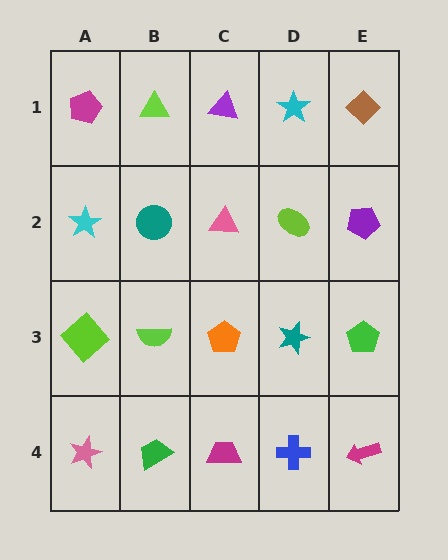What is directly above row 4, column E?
A green pentagon.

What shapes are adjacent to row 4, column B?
A lime semicircle (row 3, column B), a pink star (row 4, column A), a magenta trapezoid (row 4, column C).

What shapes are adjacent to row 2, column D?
A cyan star (row 1, column D), a teal star (row 3, column D), a pink triangle (row 2, column C), a purple pentagon (row 2, column E).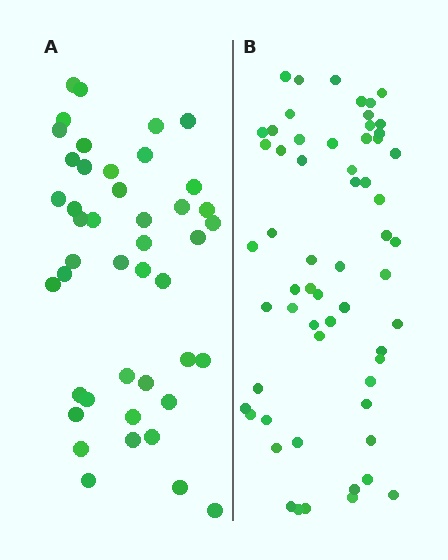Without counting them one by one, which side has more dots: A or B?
Region B (the right region) has more dots.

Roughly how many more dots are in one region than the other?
Region B has approximately 15 more dots than region A.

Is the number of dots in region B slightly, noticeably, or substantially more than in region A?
Region B has noticeably more, but not dramatically so. The ratio is roughly 1.4 to 1.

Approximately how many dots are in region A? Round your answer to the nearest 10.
About 40 dots. (The exact count is 44, which rounds to 40.)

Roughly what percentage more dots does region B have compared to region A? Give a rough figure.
About 35% more.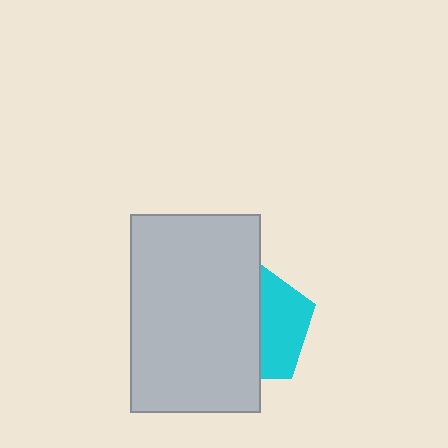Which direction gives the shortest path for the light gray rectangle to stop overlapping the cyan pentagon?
Moving left gives the shortest separation.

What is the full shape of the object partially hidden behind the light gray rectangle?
The partially hidden object is a cyan pentagon.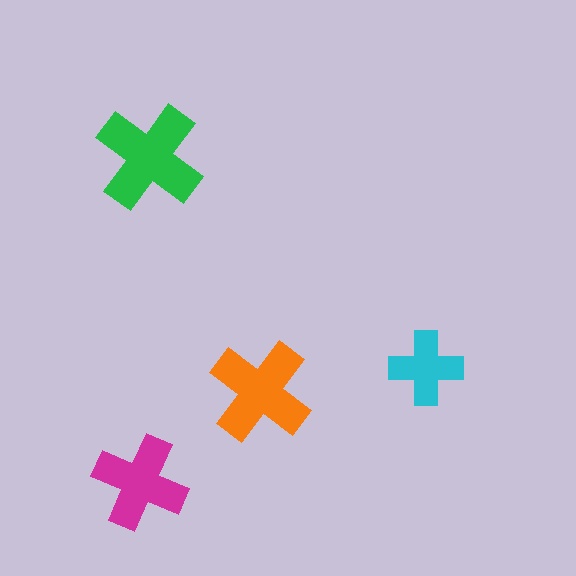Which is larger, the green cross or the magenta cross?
The green one.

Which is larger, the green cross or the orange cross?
The green one.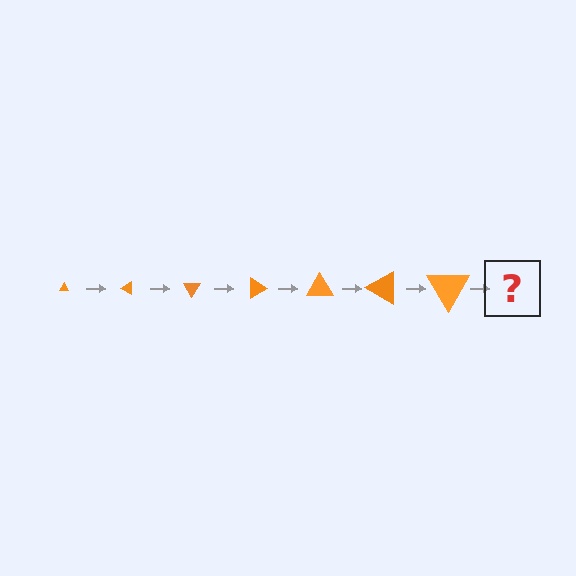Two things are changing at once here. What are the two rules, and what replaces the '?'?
The two rules are that the triangle grows larger each step and it rotates 30 degrees each step. The '?' should be a triangle, larger than the previous one and rotated 210 degrees from the start.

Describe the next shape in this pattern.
It should be a triangle, larger than the previous one and rotated 210 degrees from the start.